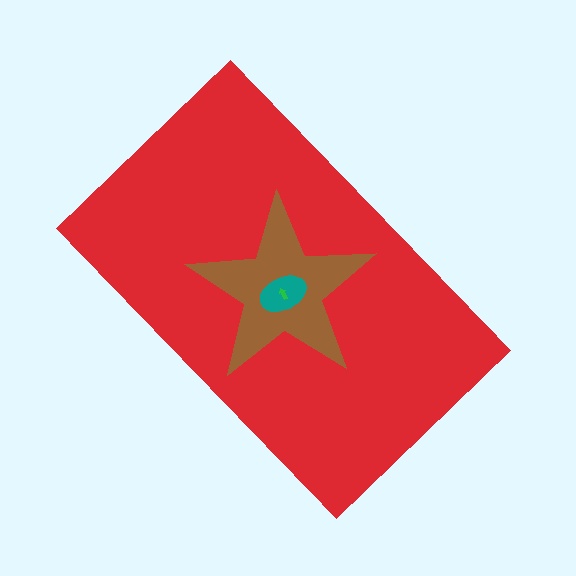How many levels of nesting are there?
4.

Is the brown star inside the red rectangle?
Yes.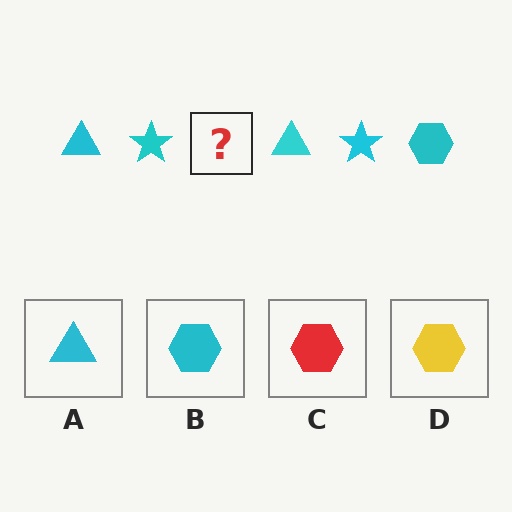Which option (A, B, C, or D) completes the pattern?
B.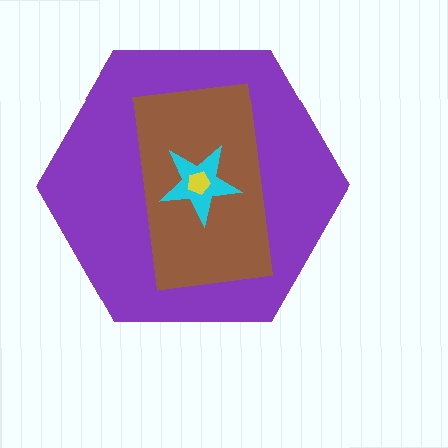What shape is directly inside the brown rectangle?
The cyan star.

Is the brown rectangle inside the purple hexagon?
Yes.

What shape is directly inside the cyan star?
The yellow pentagon.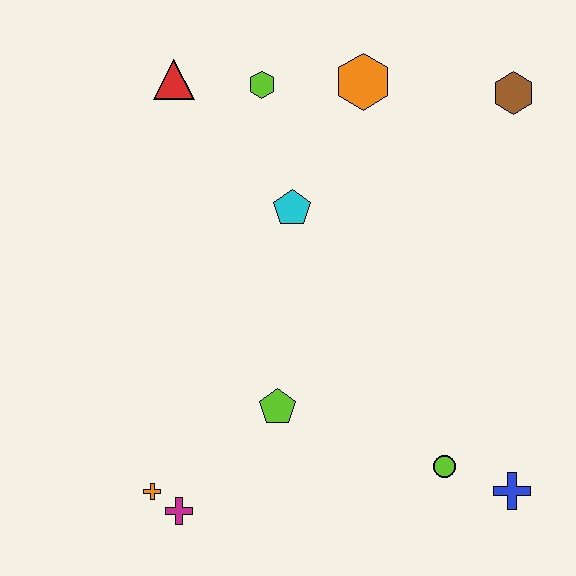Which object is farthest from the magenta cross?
The brown hexagon is farthest from the magenta cross.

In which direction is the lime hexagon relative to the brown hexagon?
The lime hexagon is to the left of the brown hexagon.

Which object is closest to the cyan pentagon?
The lime hexagon is closest to the cyan pentagon.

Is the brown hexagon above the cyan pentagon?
Yes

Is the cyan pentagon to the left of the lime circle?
Yes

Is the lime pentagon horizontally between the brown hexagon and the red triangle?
Yes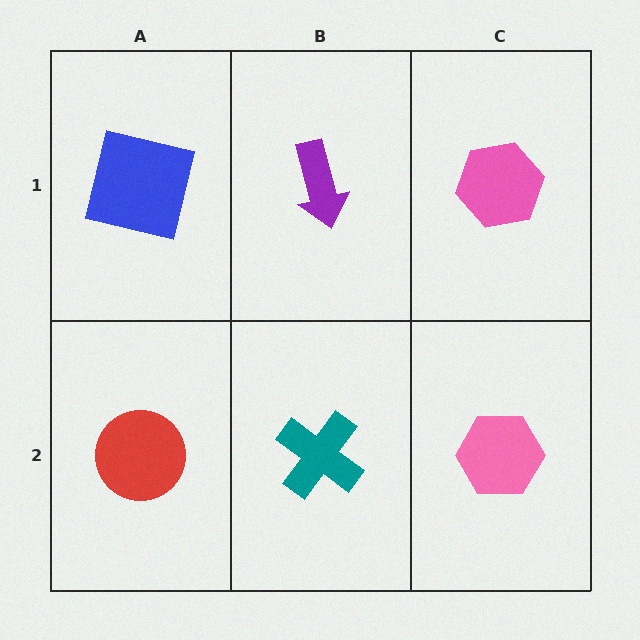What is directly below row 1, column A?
A red circle.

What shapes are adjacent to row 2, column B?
A purple arrow (row 1, column B), a red circle (row 2, column A), a pink hexagon (row 2, column C).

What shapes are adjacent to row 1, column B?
A teal cross (row 2, column B), a blue square (row 1, column A), a pink hexagon (row 1, column C).